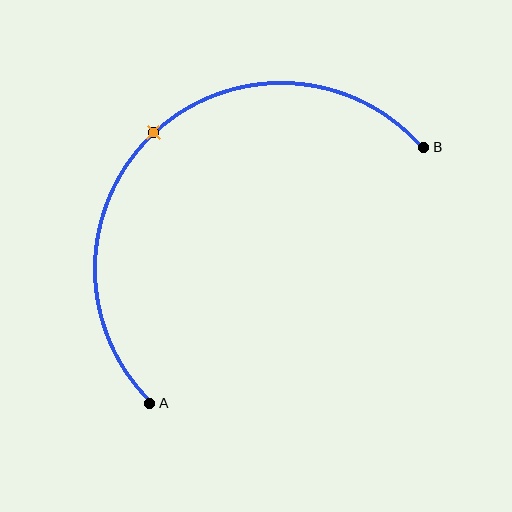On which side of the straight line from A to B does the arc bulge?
The arc bulges above and to the left of the straight line connecting A and B.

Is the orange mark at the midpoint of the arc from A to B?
Yes. The orange mark lies on the arc at equal arc-length from both A and B — it is the arc midpoint.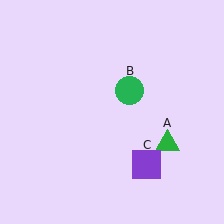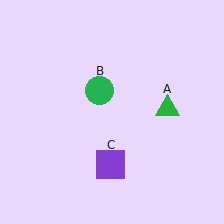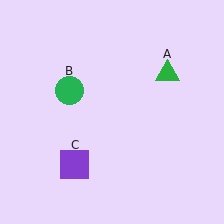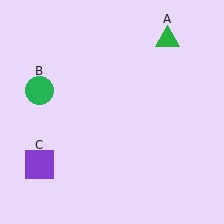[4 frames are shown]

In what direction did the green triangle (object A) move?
The green triangle (object A) moved up.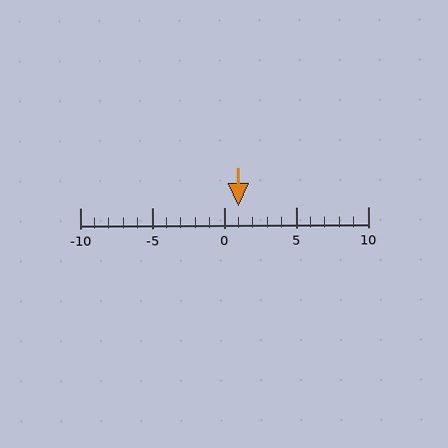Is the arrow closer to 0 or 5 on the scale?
The arrow is closer to 0.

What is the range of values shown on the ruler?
The ruler shows values from -10 to 10.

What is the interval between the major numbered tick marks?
The major tick marks are spaced 5 units apart.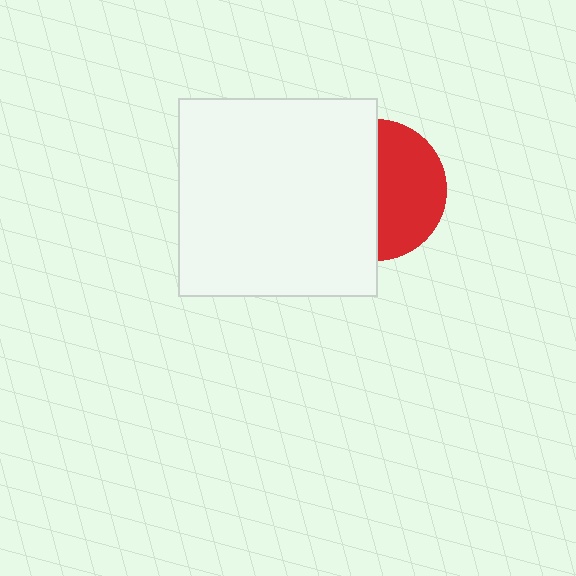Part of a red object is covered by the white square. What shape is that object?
It is a circle.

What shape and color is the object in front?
The object in front is a white square.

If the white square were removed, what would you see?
You would see the complete red circle.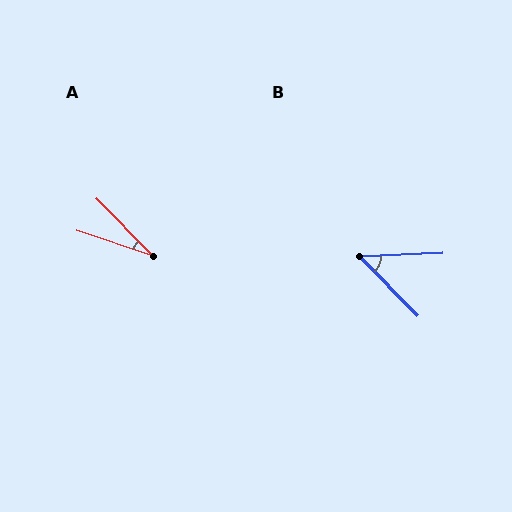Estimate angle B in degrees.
Approximately 47 degrees.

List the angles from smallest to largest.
A (27°), B (47°).